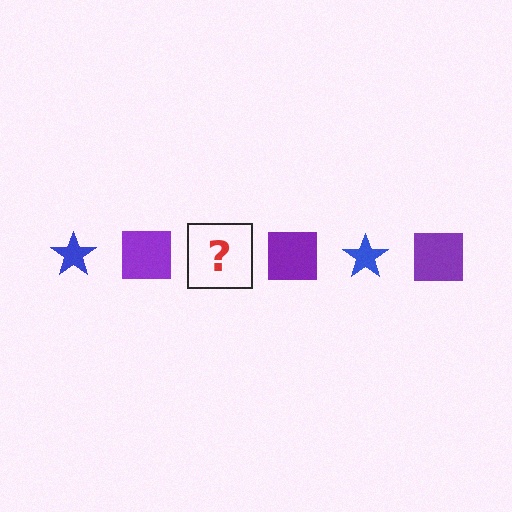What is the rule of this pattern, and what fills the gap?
The rule is that the pattern alternates between blue star and purple square. The gap should be filled with a blue star.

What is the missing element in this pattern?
The missing element is a blue star.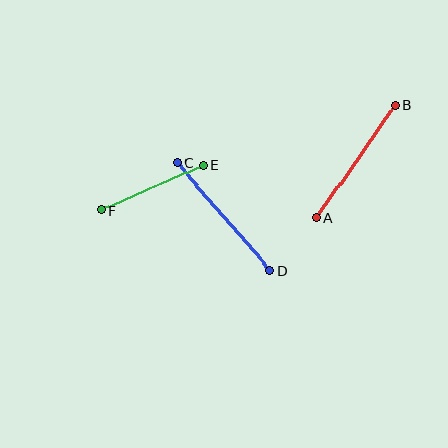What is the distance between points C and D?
The distance is approximately 143 pixels.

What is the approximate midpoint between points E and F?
The midpoint is at approximately (152, 188) pixels.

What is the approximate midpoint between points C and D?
The midpoint is at approximately (224, 216) pixels.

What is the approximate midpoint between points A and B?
The midpoint is at approximately (356, 162) pixels.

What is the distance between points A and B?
The distance is approximately 137 pixels.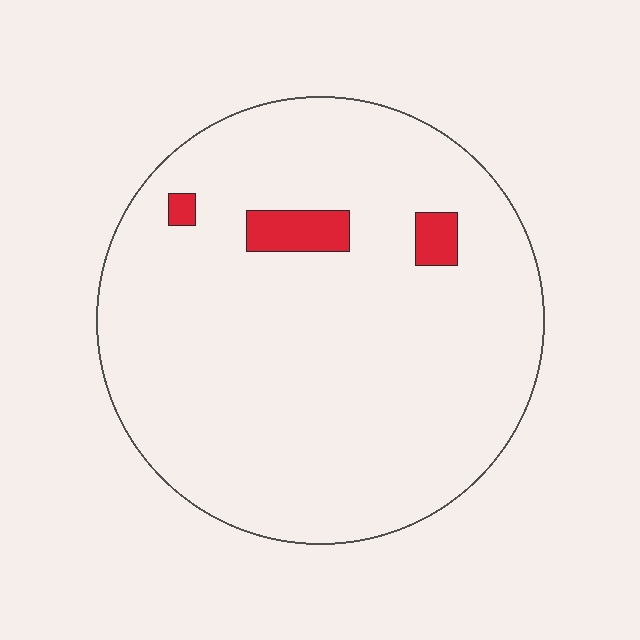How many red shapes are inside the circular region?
3.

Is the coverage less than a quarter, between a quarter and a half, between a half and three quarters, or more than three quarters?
Less than a quarter.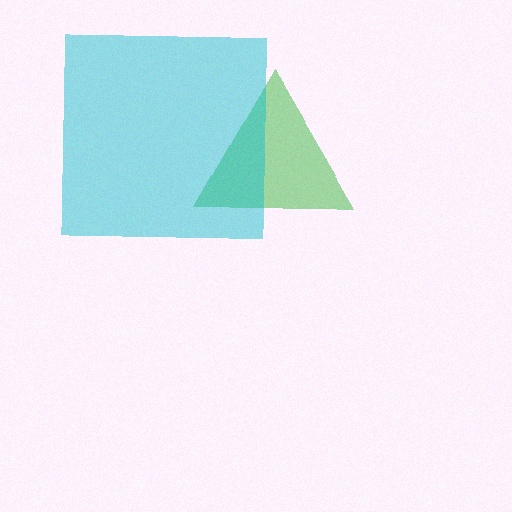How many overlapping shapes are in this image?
There are 2 overlapping shapes in the image.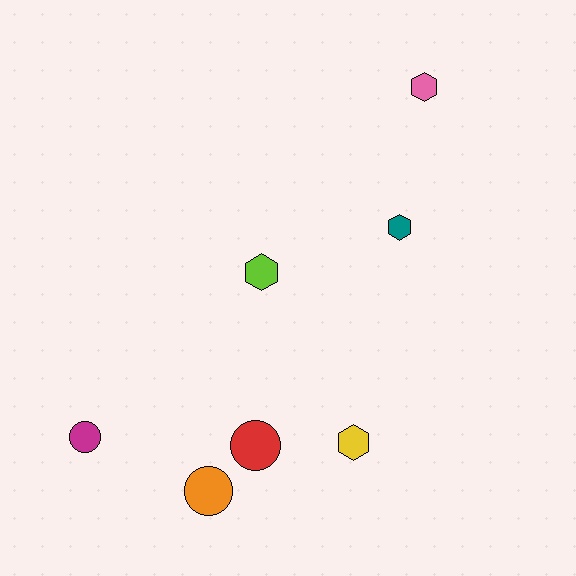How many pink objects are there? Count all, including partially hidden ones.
There is 1 pink object.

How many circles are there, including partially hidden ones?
There are 3 circles.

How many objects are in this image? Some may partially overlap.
There are 7 objects.